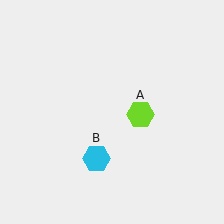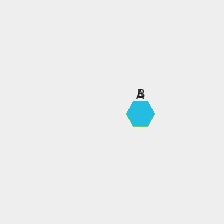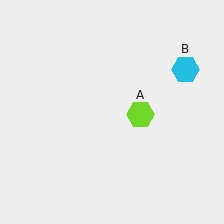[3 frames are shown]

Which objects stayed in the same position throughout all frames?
Lime hexagon (object A) remained stationary.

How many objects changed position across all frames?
1 object changed position: cyan hexagon (object B).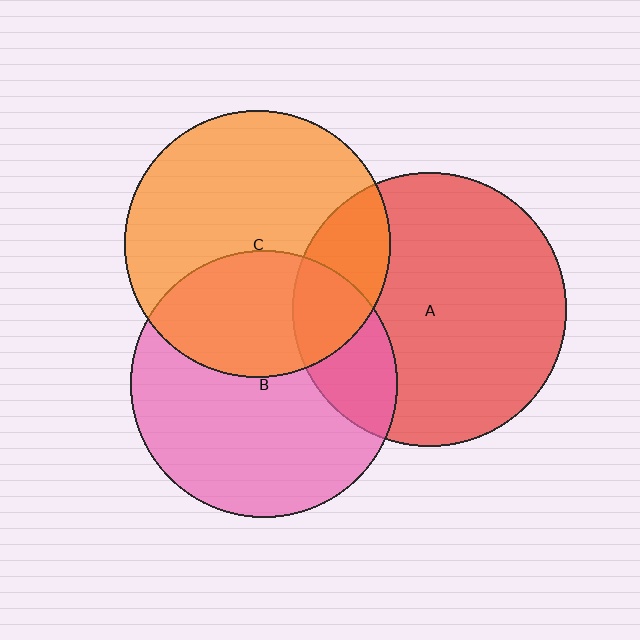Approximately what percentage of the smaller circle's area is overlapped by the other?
Approximately 35%.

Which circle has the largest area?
Circle A (red).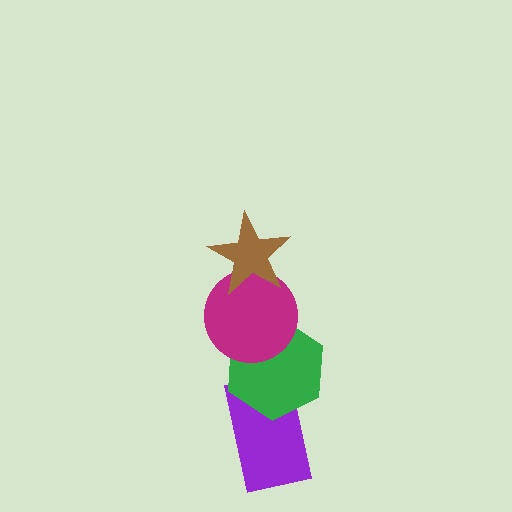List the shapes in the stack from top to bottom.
From top to bottom: the brown star, the magenta circle, the green hexagon, the purple rectangle.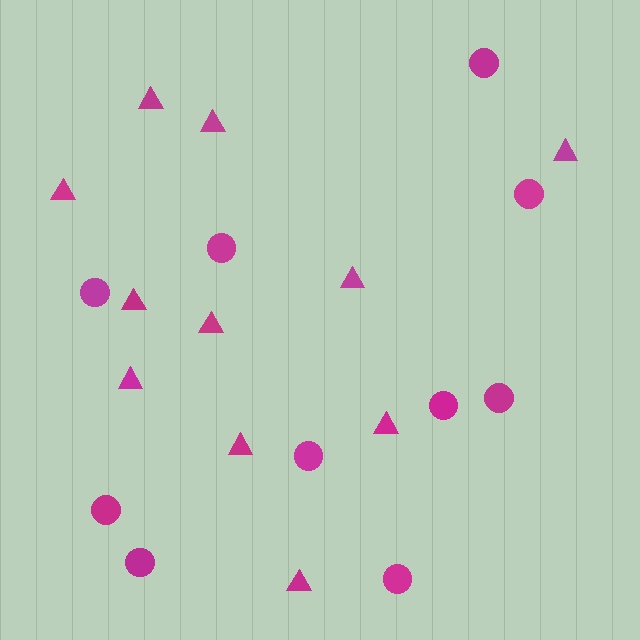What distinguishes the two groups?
There are 2 groups: one group of circles (10) and one group of triangles (11).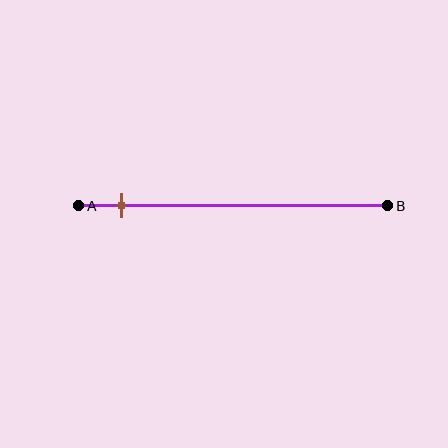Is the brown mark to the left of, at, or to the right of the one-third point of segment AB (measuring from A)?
The brown mark is to the left of the one-third point of segment AB.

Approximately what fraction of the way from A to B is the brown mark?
The brown mark is approximately 15% of the way from A to B.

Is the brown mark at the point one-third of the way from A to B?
No, the mark is at about 15% from A, not at the 33% one-third point.